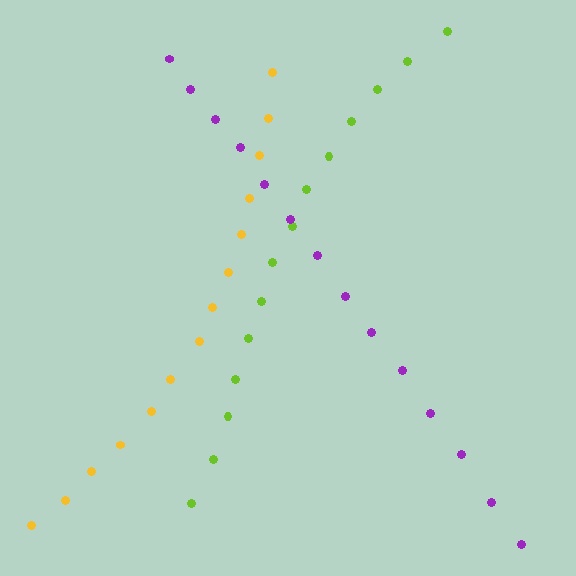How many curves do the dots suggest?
There are 3 distinct paths.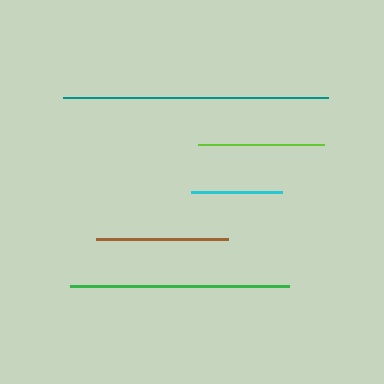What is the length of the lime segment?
The lime segment is approximately 126 pixels long.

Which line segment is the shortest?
The cyan line is the shortest at approximately 91 pixels.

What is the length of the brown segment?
The brown segment is approximately 132 pixels long.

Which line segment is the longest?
The teal line is the longest at approximately 265 pixels.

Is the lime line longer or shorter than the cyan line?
The lime line is longer than the cyan line.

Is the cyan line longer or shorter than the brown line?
The brown line is longer than the cyan line.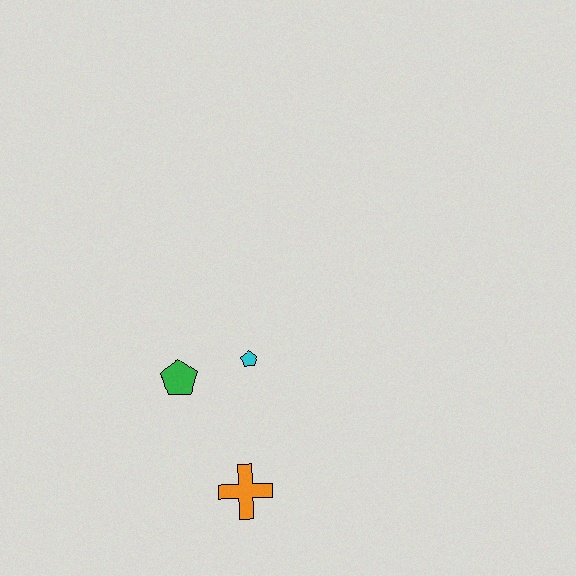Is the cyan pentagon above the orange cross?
Yes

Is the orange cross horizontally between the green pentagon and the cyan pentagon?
Yes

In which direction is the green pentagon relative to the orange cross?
The green pentagon is above the orange cross.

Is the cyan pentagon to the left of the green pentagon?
No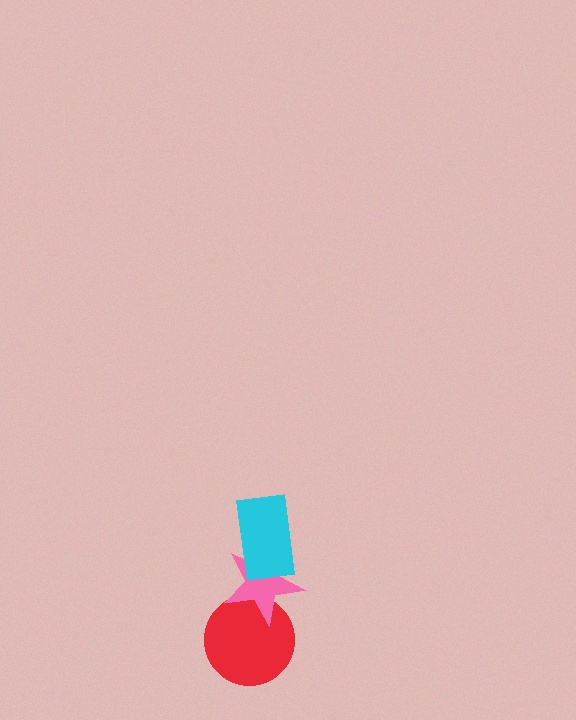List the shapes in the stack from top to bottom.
From top to bottom: the cyan rectangle, the pink star, the red circle.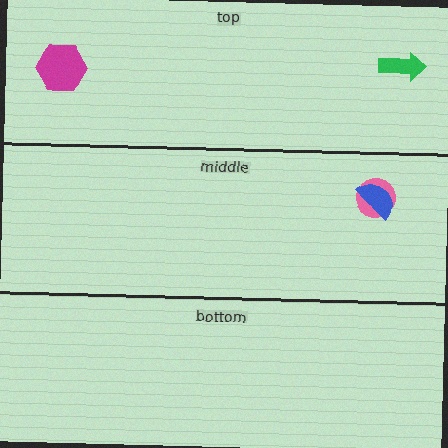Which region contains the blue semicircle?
The middle region.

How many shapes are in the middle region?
2.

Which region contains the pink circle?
The middle region.